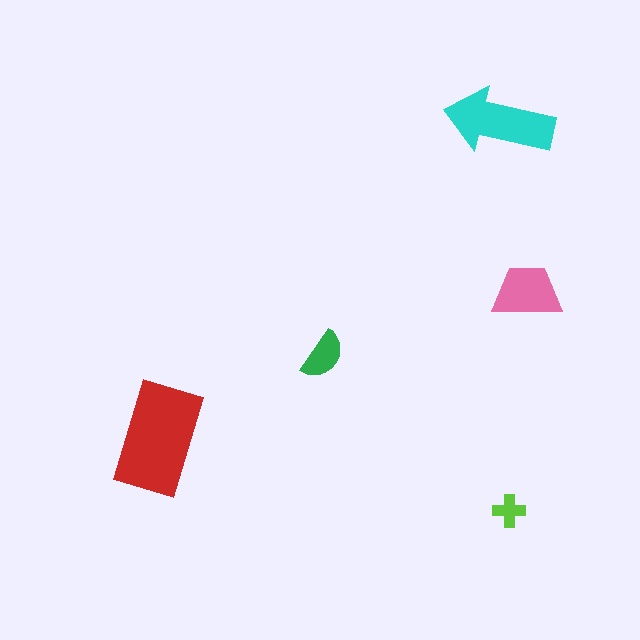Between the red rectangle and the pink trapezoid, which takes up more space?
The red rectangle.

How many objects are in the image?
There are 5 objects in the image.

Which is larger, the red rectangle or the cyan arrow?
The red rectangle.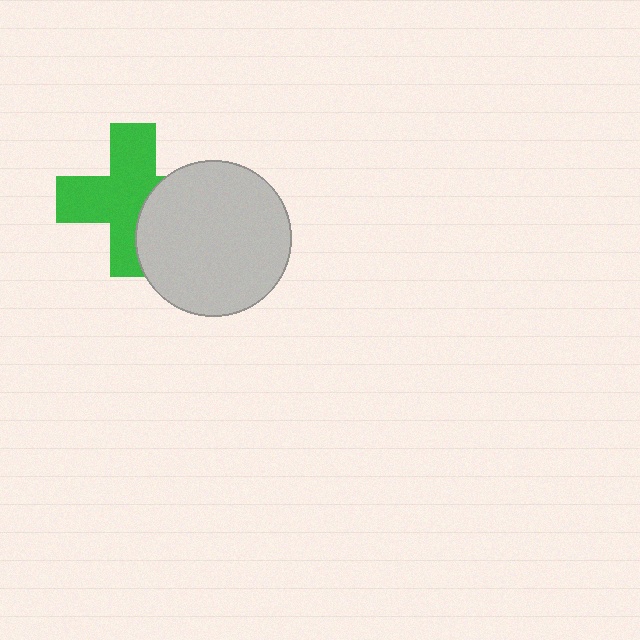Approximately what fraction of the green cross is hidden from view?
Roughly 32% of the green cross is hidden behind the light gray circle.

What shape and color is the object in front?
The object in front is a light gray circle.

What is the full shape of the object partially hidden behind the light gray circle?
The partially hidden object is a green cross.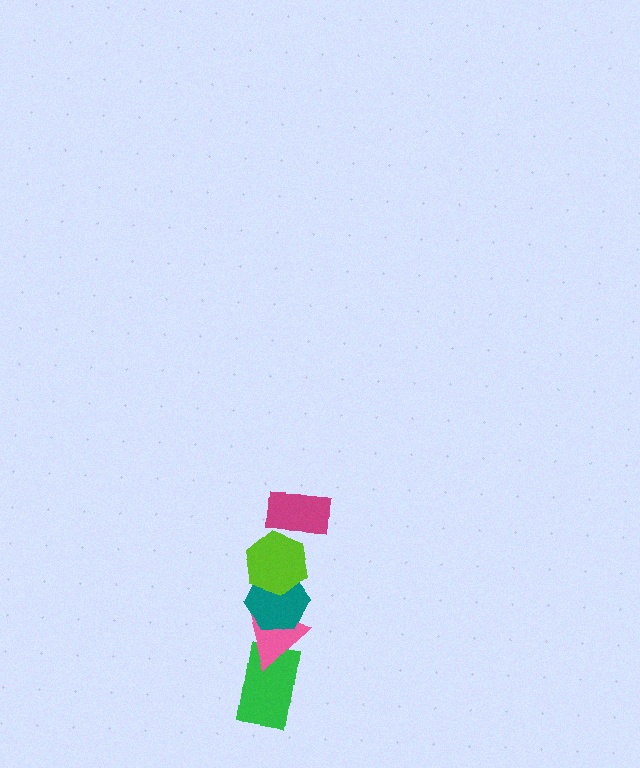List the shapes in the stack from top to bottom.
From top to bottom: the magenta rectangle, the lime hexagon, the teal hexagon, the pink triangle, the green rectangle.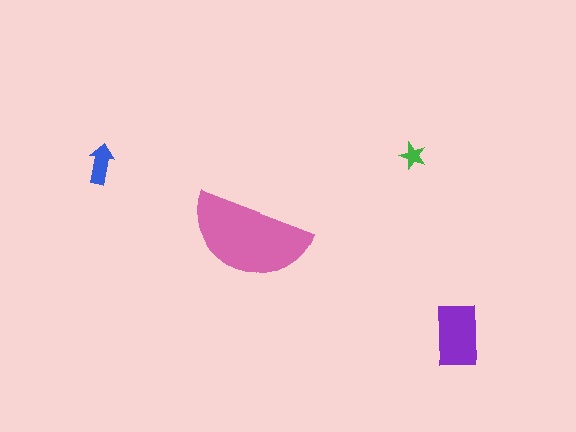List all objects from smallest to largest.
The green star, the blue arrow, the purple rectangle, the pink semicircle.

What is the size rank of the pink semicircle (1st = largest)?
1st.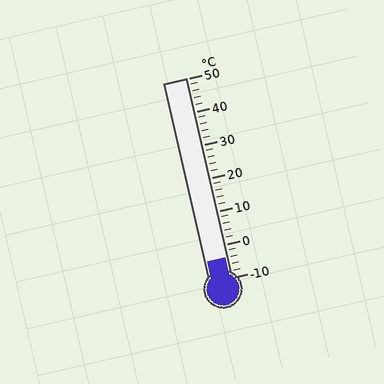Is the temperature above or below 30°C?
The temperature is below 30°C.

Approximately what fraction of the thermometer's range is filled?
The thermometer is filled to approximately 10% of its range.